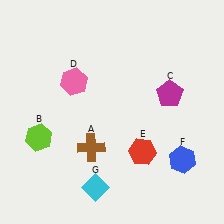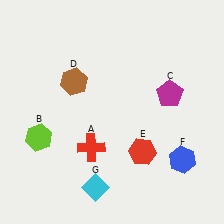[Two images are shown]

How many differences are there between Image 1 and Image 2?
There are 2 differences between the two images.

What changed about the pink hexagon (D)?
In Image 1, D is pink. In Image 2, it changed to brown.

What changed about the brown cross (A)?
In Image 1, A is brown. In Image 2, it changed to red.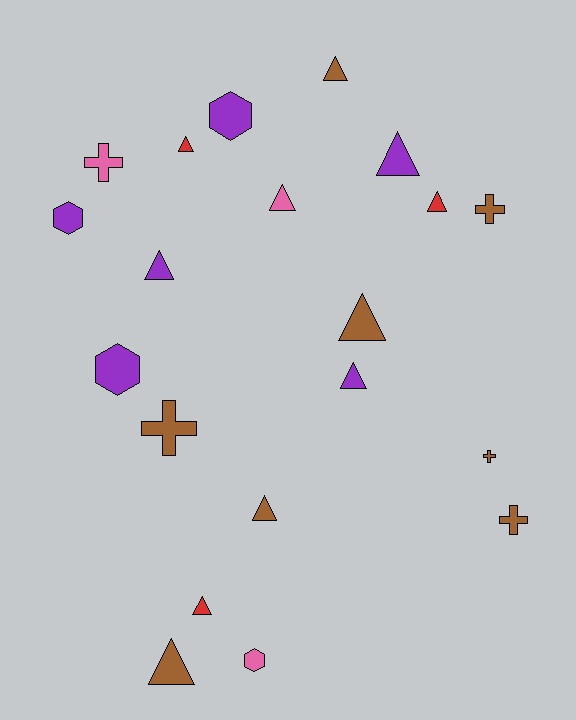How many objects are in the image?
There are 20 objects.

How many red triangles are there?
There are 3 red triangles.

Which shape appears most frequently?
Triangle, with 11 objects.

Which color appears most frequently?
Brown, with 8 objects.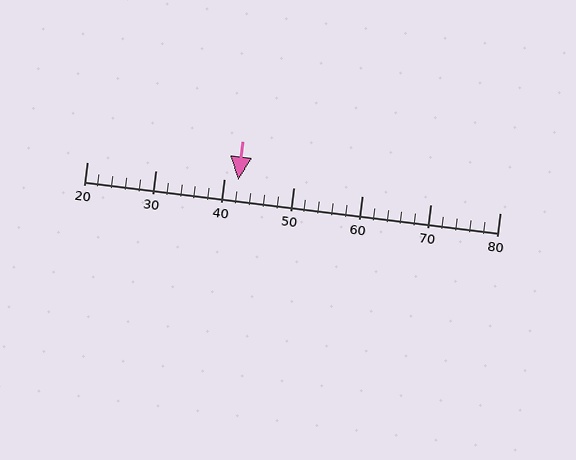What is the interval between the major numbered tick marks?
The major tick marks are spaced 10 units apart.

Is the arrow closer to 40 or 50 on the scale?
The arrow is closer to 40.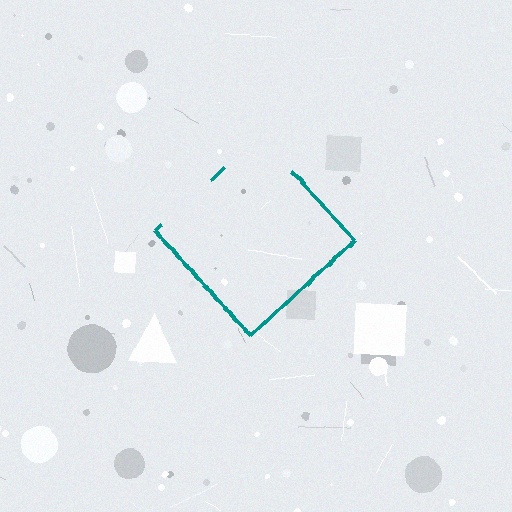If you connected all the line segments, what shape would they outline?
They would outline a diamond.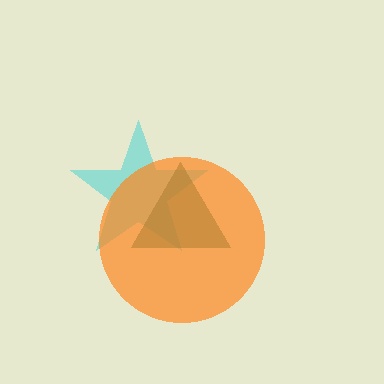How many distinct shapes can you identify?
There are 3 distinct shapes: a cyan star, an orange circle, a brown triangle.